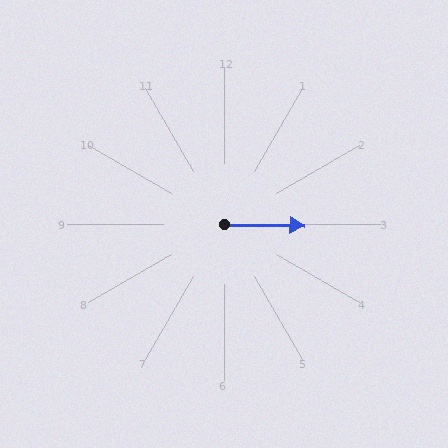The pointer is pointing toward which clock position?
Roughly 3 o'clock.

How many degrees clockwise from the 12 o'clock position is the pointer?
Approximately 91 degrees.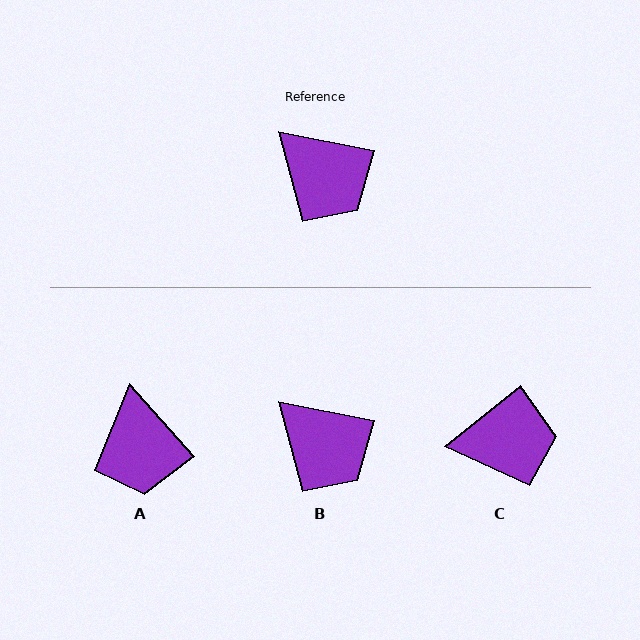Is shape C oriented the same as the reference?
No, it is off by about 51 degrees.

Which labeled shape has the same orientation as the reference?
B.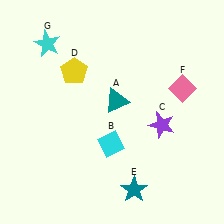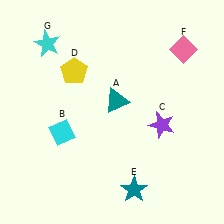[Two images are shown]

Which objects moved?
The objects that moved are: the cyan diamond (B), the pink diamond (F).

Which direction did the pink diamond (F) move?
The pink diamond (F) moved up.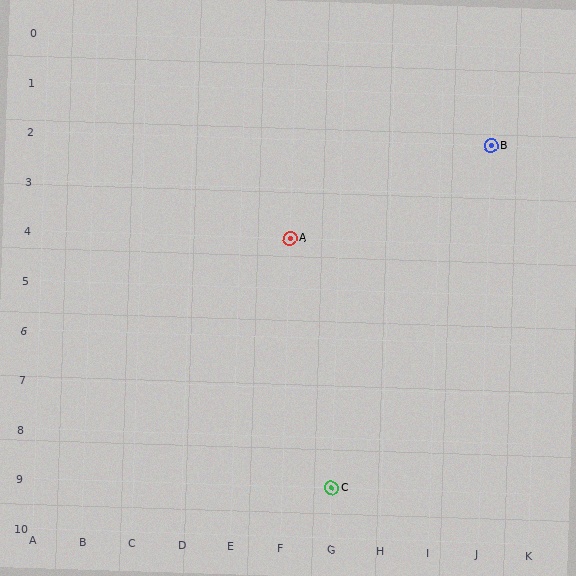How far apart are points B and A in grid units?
Points B and A are 4 columns and 2 rows apart (about 4.5 grid units diagonally).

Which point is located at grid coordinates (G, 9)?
Point C is at (G, 9).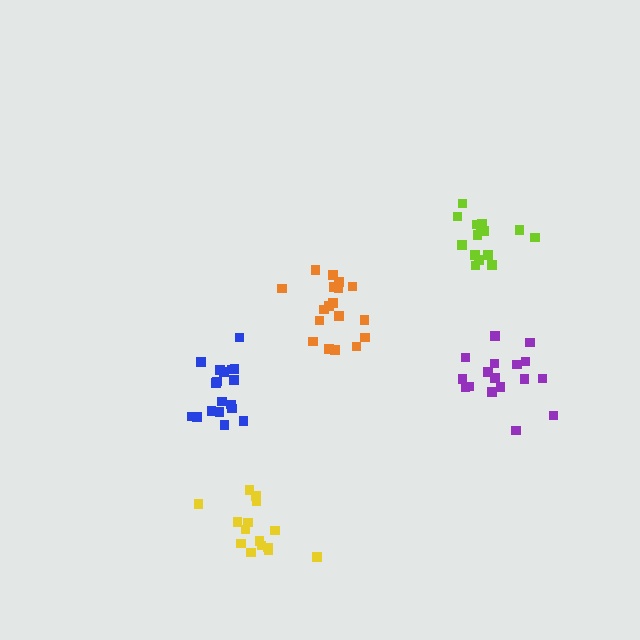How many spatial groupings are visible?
There are 5 spatial groupings.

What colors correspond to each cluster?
The clusters are colored: lime, yellow, blue, orange, purple.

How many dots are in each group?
Group 1: 15 dots, Group 2: 15 dots, Group 3: 18 dots, Group 4: 18 dots, Group 5: 17 dots (83 total).